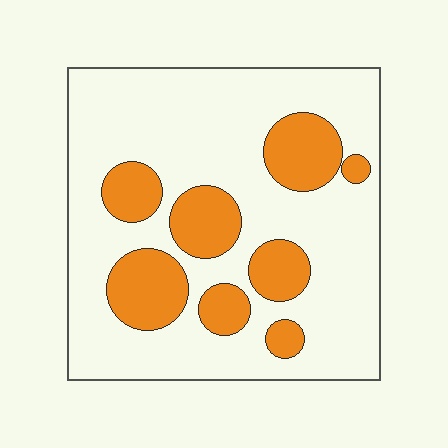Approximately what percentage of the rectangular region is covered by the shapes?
Approximately 25%.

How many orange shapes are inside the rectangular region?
8.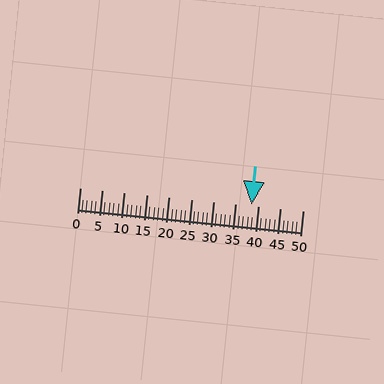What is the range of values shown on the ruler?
The ruler shows values from 0 to 50.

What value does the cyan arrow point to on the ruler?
The cyan arrow points to approximately 38.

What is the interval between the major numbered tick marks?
The major tick marks are spaced 5 units apart.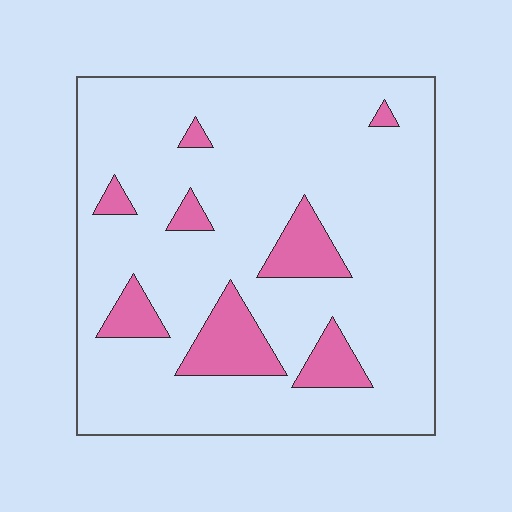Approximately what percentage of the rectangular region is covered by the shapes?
Approximately 15%.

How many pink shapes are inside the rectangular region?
8.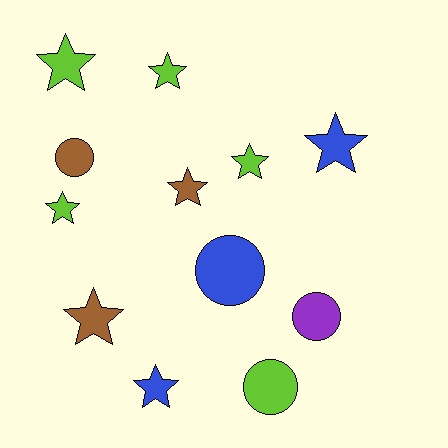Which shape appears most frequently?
Star, with 8 objects.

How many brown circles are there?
There is 1 brown circle.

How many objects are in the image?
There are 12 objects.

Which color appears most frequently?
Lime, with 5 objects.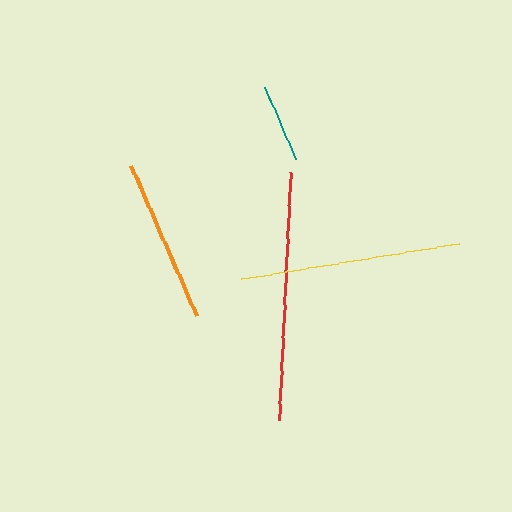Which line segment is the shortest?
The teal line is the shortest at approximately 78 pixels.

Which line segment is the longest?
The red line is the longest at approximately 249 pixels.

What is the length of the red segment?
The red segment is approximately 249 pixels long.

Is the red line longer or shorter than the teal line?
The red line is longer than the teal line.